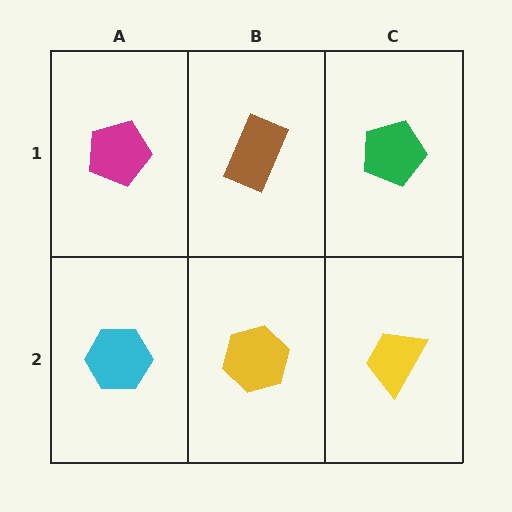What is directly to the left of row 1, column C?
A brown rectangle.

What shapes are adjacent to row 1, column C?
A yellow trapezoid (row 2, column C), a brown rectangle (row 1, column B).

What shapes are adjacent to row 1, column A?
A cyan hexagon (row 2, column A), a brown rectangle (row 1, column B).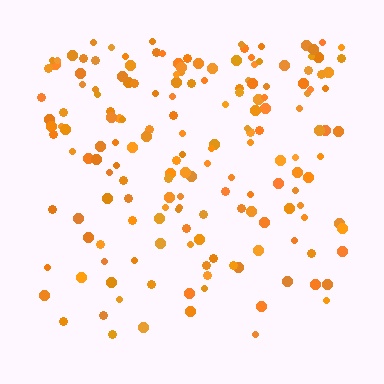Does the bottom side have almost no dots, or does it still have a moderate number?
Still a moderate number, just noticeably fewer than the top.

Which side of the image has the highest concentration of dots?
The top.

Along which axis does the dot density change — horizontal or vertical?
Vertical.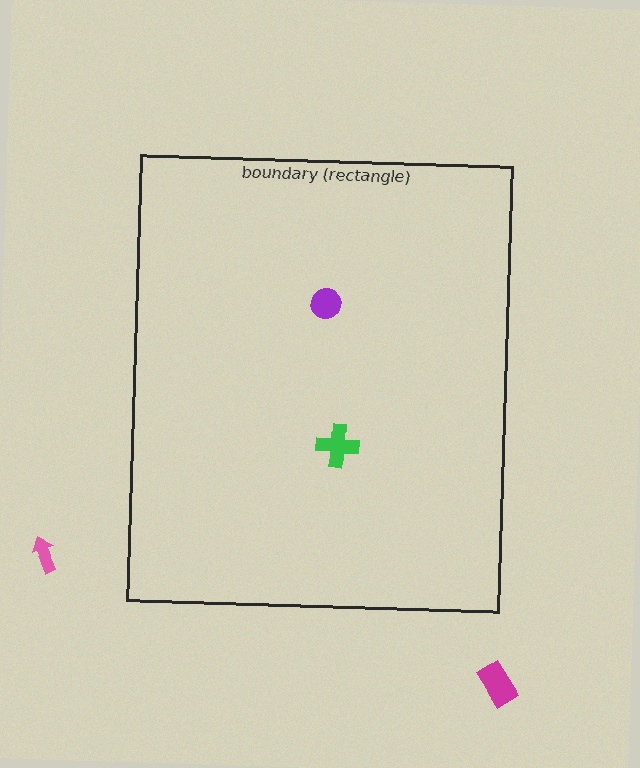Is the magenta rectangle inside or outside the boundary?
Outside.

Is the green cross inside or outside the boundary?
Inside.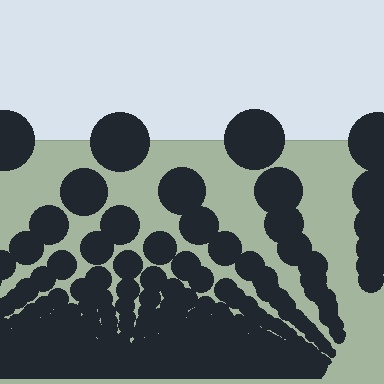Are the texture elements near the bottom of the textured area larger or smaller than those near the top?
Smaller. The gradient is inverted — elements near the bottom are smaller and denser.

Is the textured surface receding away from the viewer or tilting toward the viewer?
The surface appears to tilt toward the viewer. Texture elements get larger and sparser toward the top.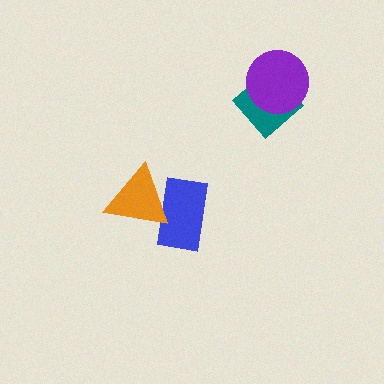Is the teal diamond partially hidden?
Yes, it is partially covered by another shape.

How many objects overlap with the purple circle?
1 object overlaps with the purple circle.